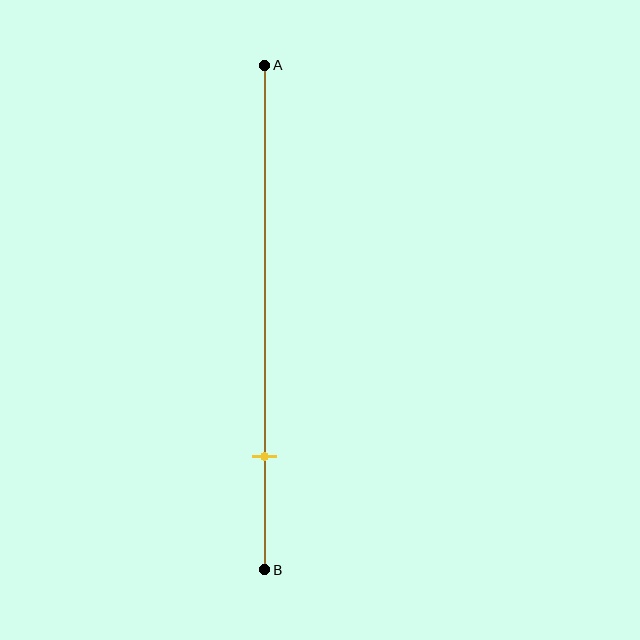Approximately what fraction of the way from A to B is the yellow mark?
The yellow mark is approximately 75% of the way from A to B.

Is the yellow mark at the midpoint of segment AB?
No, the mark is at about 75% from A, not at the 50% midpoint.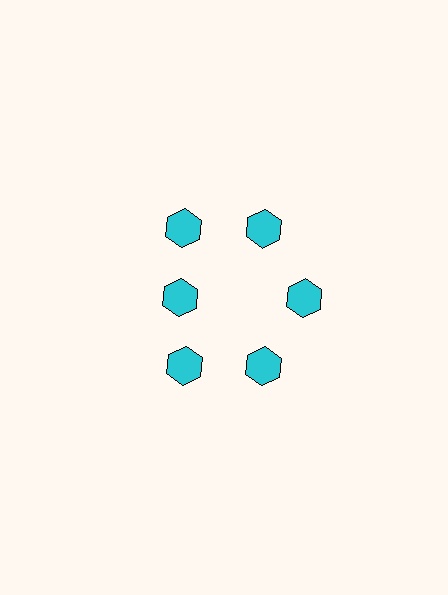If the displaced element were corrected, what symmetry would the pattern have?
It would have 6-fold rotational symmetry — the pattern would map onto itself every 60 degrees.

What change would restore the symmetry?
The symmetry would be restored by moving it outward, back onto the ring so that all 6 hexagons sit at equal angles and equal distance from the center.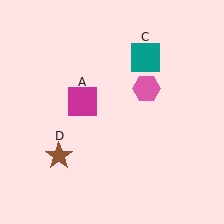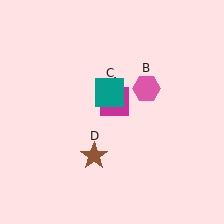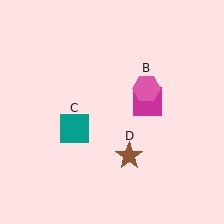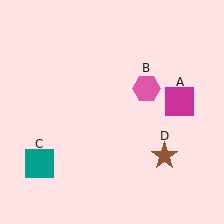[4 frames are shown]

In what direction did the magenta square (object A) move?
The magenta square (object A) moved right.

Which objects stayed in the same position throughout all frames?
Pink hexagon (object B) remained stationary.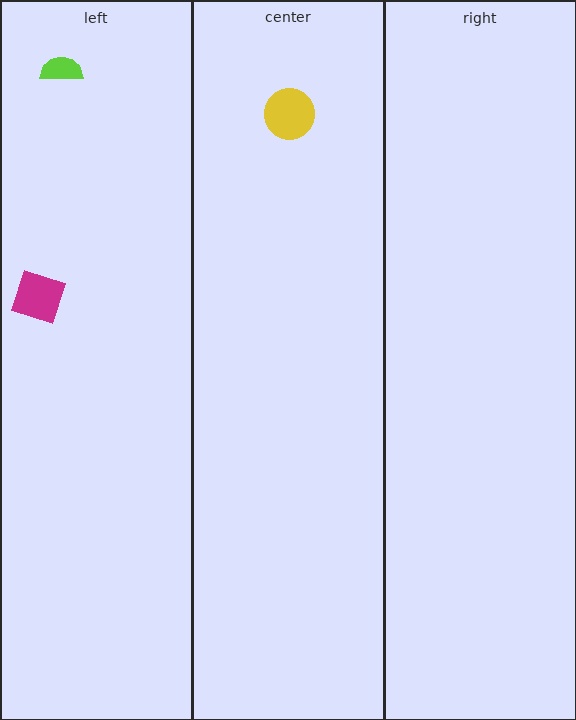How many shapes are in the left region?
2.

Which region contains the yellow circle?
The center region.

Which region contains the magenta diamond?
The left region.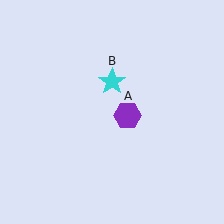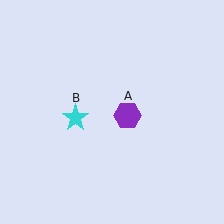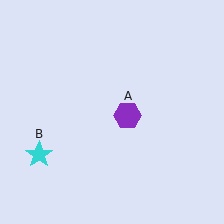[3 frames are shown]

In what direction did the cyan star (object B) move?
The cyan star (object B) moved down and to the left.